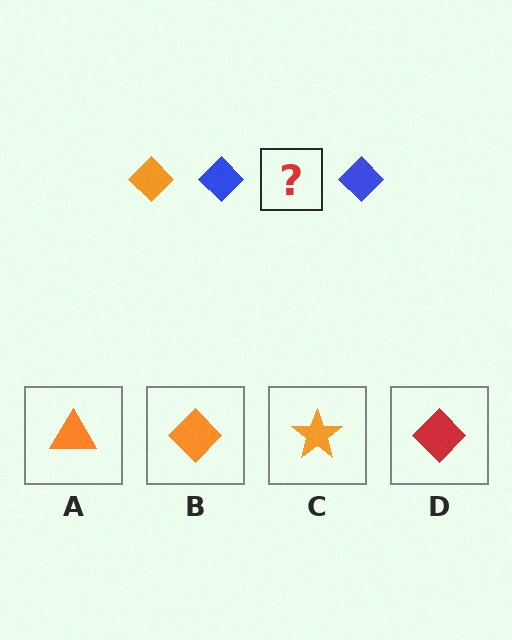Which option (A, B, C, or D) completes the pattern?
B.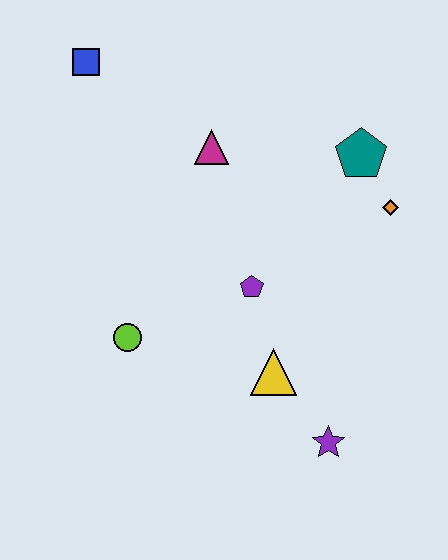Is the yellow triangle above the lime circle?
No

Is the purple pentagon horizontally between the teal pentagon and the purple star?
No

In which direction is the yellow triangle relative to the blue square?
The yellow triangle is below the blue square.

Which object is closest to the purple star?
The yellow triangle is closest to the purple star.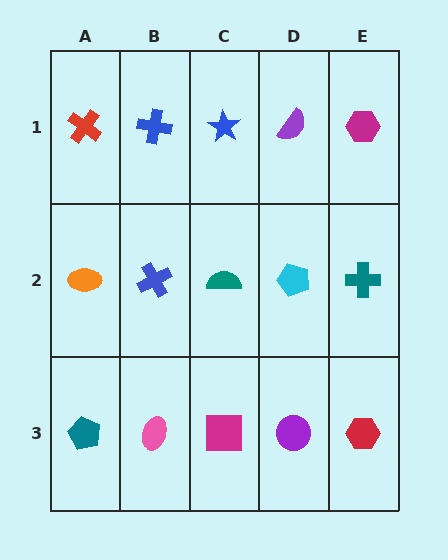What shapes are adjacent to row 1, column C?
A teal semicircle (row 2, column C), a blue cross (row 1, column B), a purple semicircle (row 1, column D).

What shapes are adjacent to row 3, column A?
An orange ellipse (row 2, column A), a pink ellipse (row 3, column B).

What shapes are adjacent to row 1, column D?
A cyan pentagon (row 2, column D), a blue star (row 1, column C), a magenta hexagon (row 1, column E).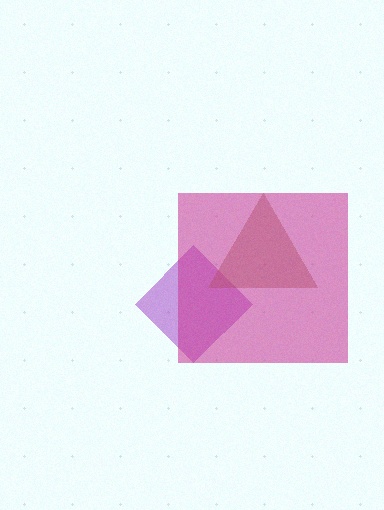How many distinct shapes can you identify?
There are 3 distinct shapes: a purple diamond, a brown triangle, a magenta square.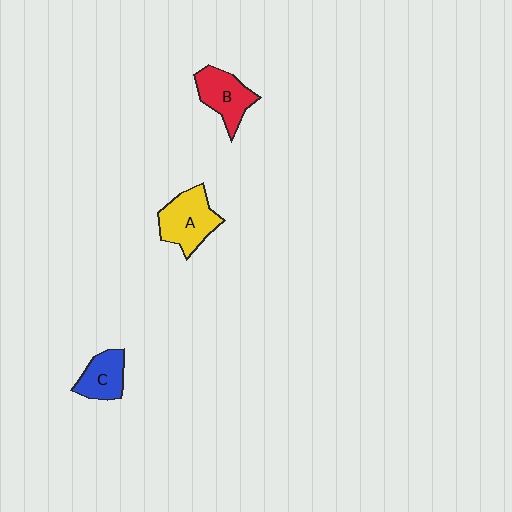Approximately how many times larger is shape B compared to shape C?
Approximately 1.2 times.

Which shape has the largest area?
Shape A (yellow).